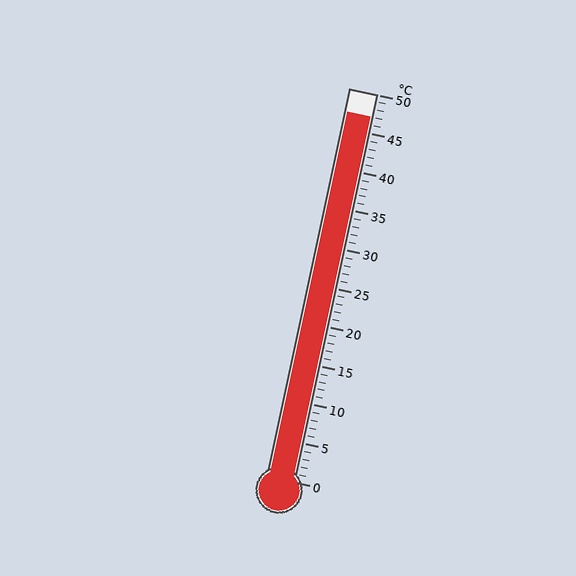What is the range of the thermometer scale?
The thermometer scale ranges from 0°C to 50°C.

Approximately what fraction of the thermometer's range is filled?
The thermometer is filled to approximately 95% of its range.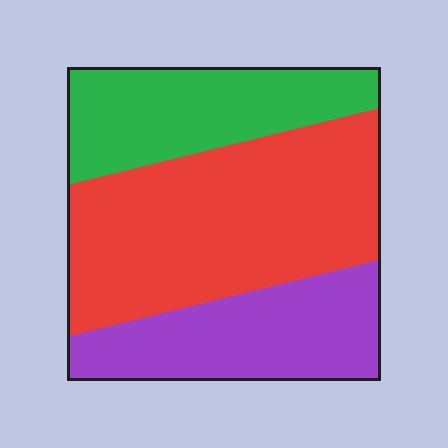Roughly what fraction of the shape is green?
Green covers around 25% of the shape.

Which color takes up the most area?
Red, at roughly 50%.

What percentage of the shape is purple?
Purple covers around 25% of the shape.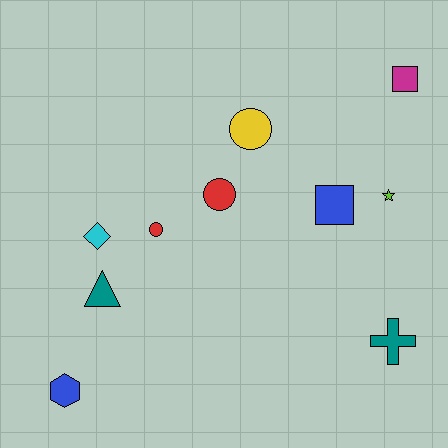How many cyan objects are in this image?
There is 1 cyan object.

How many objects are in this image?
There are 10 objects.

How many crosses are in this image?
There is 1 cross.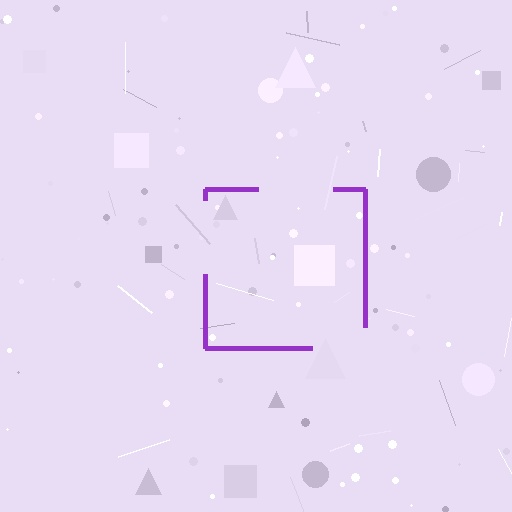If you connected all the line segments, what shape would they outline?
They would outline a square.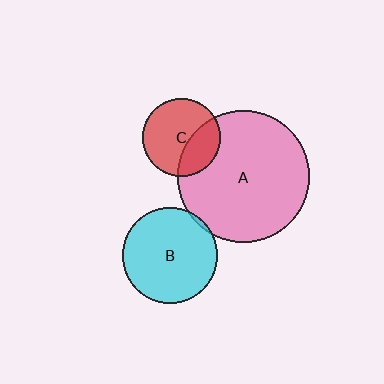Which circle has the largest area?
Circle A (pink).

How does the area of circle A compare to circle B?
Approximately 1.9 times.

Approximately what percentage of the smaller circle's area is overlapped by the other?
Approximately 30%.